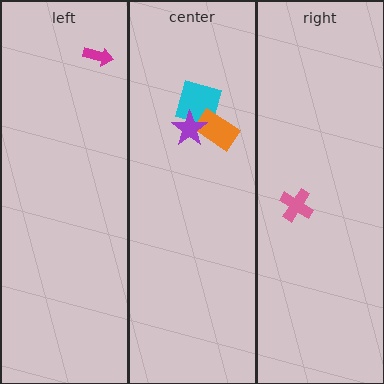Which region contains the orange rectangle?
The center region.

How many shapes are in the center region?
3.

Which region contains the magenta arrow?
The left region.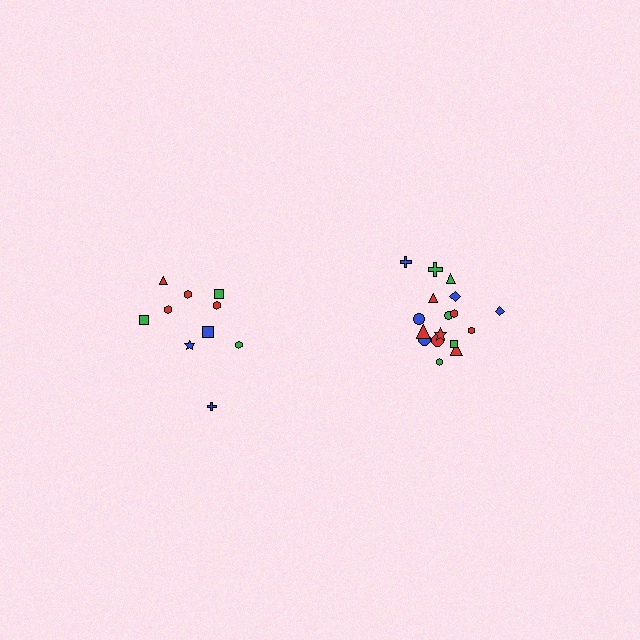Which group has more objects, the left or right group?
The right group.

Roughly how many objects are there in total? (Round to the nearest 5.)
Roughly 30 objects in total.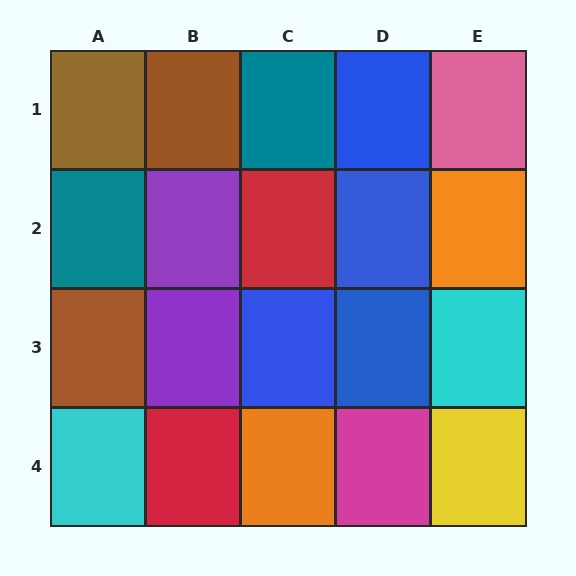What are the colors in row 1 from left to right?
Brown, brown, teal, blue, pink.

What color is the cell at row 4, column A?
Cyan.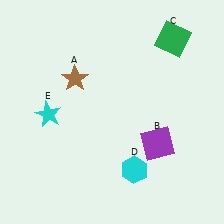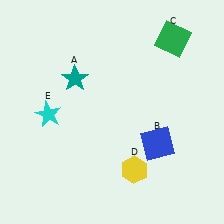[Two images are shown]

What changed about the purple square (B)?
In Image 1, B is purple. In Image 2, it changed to blue.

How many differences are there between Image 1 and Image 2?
There are 3 differences between the two images.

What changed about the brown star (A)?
In Image 1, A is brown. In Image 2, it changed to teal.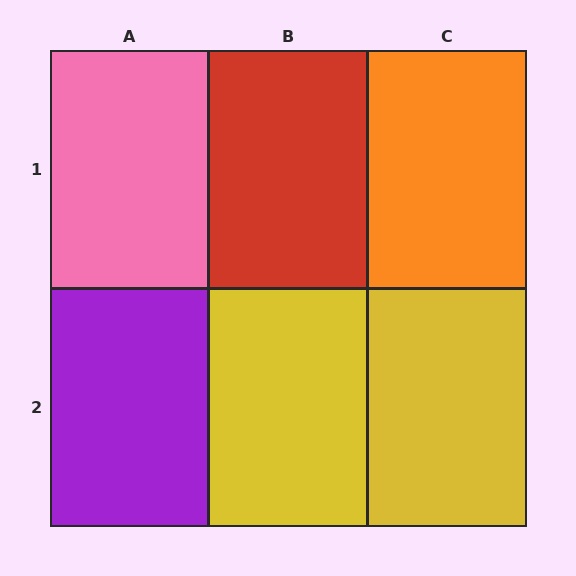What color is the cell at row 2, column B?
Yellow.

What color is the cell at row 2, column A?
Purple.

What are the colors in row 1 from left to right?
Pink, red, orange.